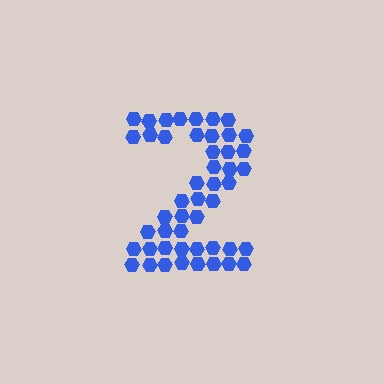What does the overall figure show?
The overall figure shows the digit 2.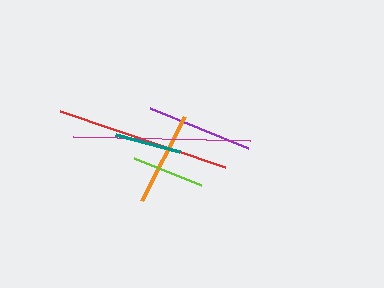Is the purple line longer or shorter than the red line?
The red line is longer than the purple line.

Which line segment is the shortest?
The teal line is the shortest at approximately 67 pixels.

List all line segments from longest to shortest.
From longest to shortest: magenta, red, purple, orange, lime, teal.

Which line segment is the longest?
The magenta line is the longest at approximately 177 pixels.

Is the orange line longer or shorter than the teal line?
The orange line is longer than the teal line.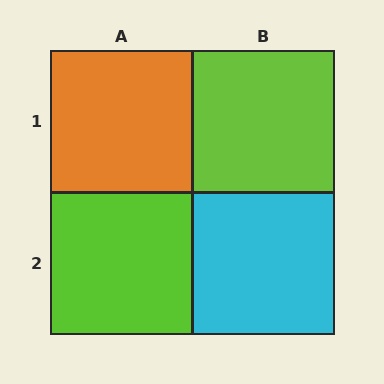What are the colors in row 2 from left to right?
Lime, cyan.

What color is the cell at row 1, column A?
Orange.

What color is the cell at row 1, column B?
Lime.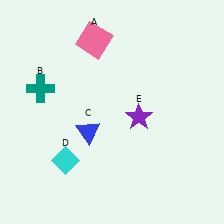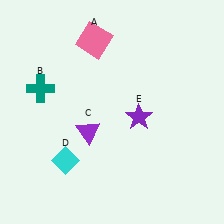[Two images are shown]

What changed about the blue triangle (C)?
In Image 1, C is blue. In Image 2, it changed to purple.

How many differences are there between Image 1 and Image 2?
There is 1 difference between the two images.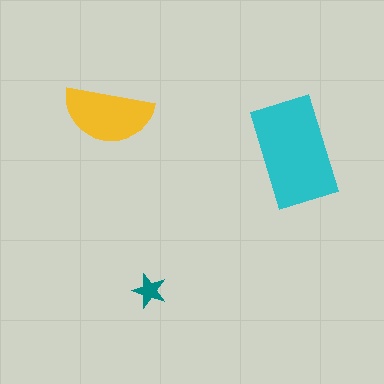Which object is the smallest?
The teal star.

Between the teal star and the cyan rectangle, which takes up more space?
The cyan rectangle.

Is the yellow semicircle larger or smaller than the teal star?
Larger.